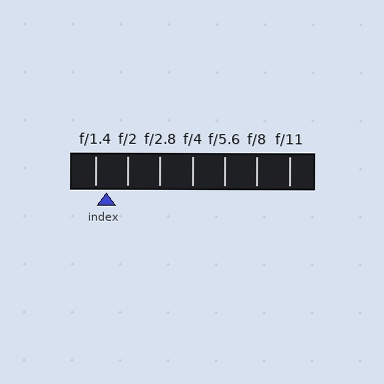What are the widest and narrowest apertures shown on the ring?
The widest aperture shown is f/1.4 and the narrowest is f/11.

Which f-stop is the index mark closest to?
The index mark is closest to f/1.4.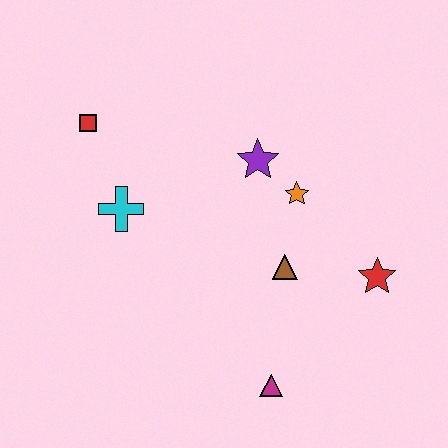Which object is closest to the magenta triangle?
The brown triangle is closest to the magenta triangle.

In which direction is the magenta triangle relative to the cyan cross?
The magenta triangle is below the cyan cross.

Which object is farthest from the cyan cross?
The red star is farthest from the cyan cross.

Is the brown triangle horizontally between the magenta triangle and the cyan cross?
No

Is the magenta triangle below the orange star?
Yes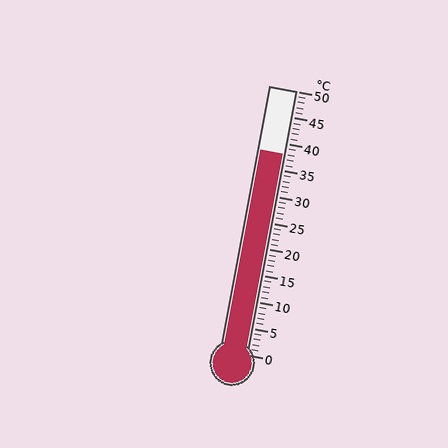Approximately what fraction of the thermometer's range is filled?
The thermometer is filled to approximately 75% of its range.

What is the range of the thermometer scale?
The thermometer scale ranges from 0°C to 50°C.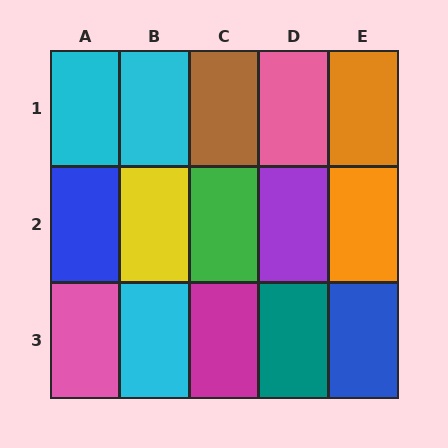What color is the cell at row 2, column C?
Green.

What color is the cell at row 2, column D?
Purple.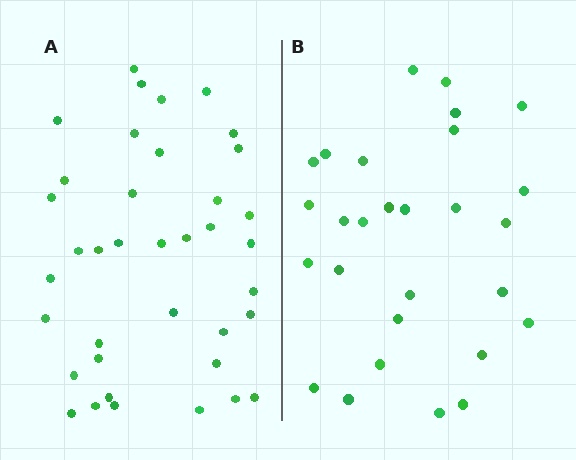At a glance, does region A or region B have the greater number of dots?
Region A (the left region) has more dots.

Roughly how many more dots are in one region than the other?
Region A has roughly 10 or so more dots than region B.